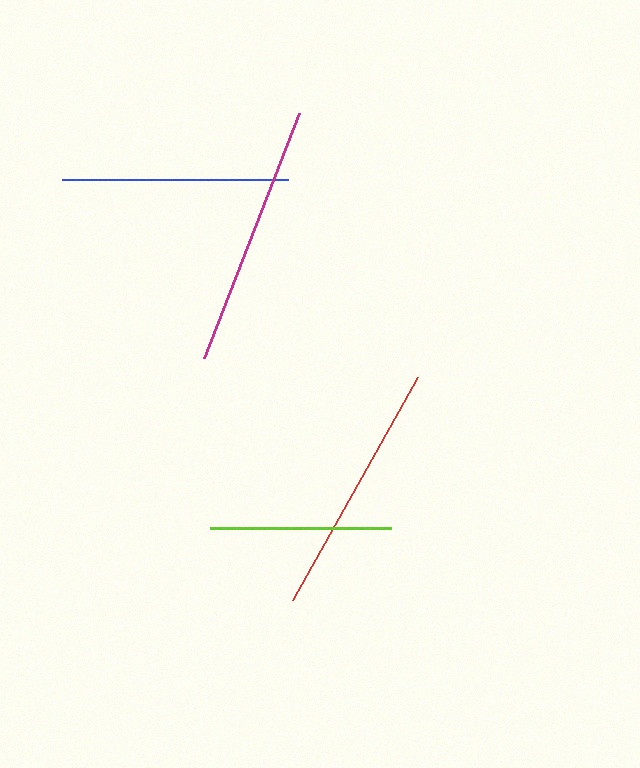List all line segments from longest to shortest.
From longest to shortest: magenta, red, blue, lime.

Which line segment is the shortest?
The lime line is the shortest at approximately 180 pixels.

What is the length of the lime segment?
The lime segment is approximately 180 pixels long.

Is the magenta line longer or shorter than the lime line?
The magenta line is longer than the lime line.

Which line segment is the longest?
The magenta line is the longest at approximately 262 pixels.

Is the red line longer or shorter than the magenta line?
The magenta line is longer than the red line.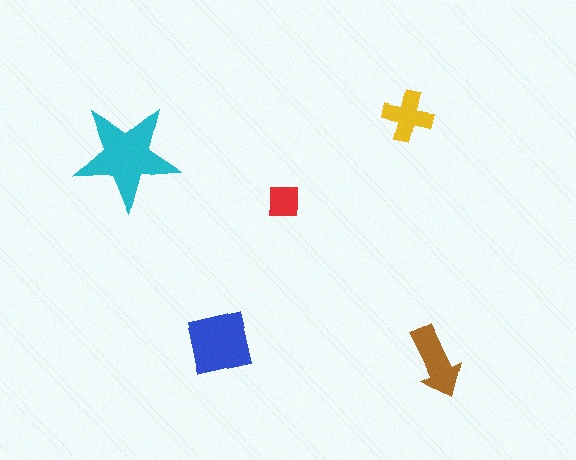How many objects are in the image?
There are 5 objects in the image.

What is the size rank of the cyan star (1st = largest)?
1st.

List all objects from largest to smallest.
The cyan star, the blue square, the brown arrow, the yellow cross, the red square.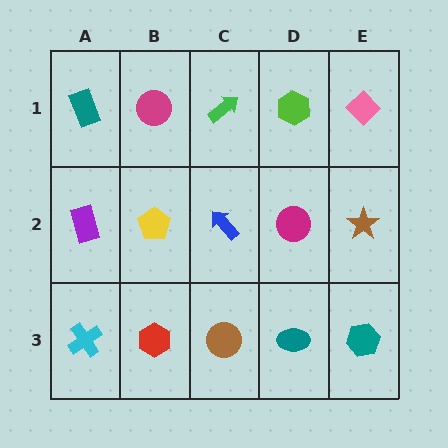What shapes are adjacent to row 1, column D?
A magenta circle (row 2, column D), a green arrow (row 1, column C), a pink diamond (row 1, column E).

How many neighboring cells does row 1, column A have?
2.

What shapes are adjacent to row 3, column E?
A brown star (row 2, column E), a teal ellipse (row 3, column D).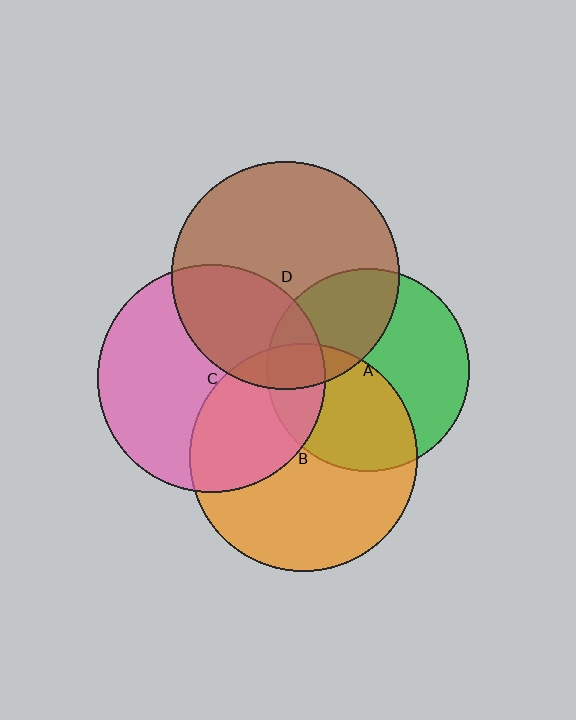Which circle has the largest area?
Circle D (brown).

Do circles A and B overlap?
Yes.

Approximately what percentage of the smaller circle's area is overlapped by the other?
Approximately 45%.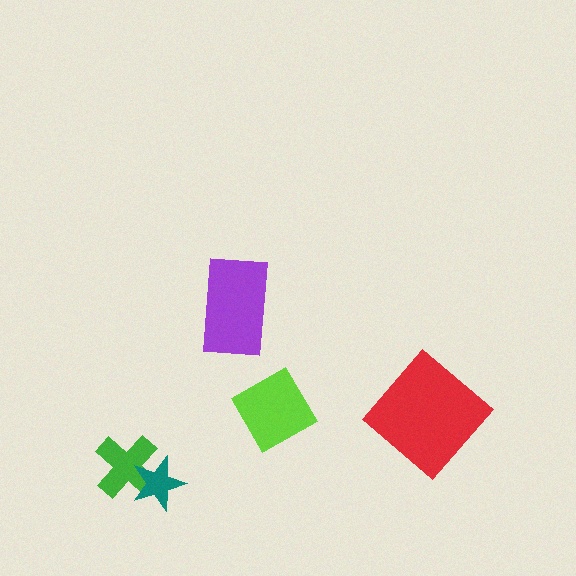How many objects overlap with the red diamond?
0 objects overlap with the red diamond.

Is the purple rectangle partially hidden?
No, no other shape covers it.